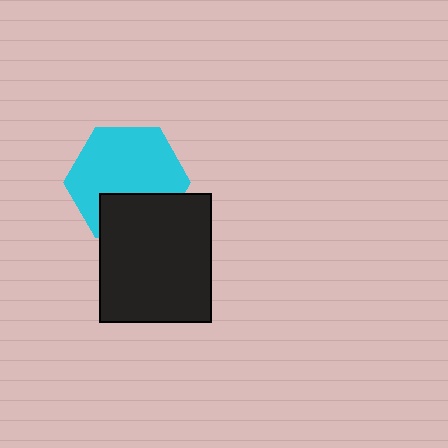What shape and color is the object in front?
The object in front is a black rectangle.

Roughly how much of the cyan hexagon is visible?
Most of it is visible (roughly 70%).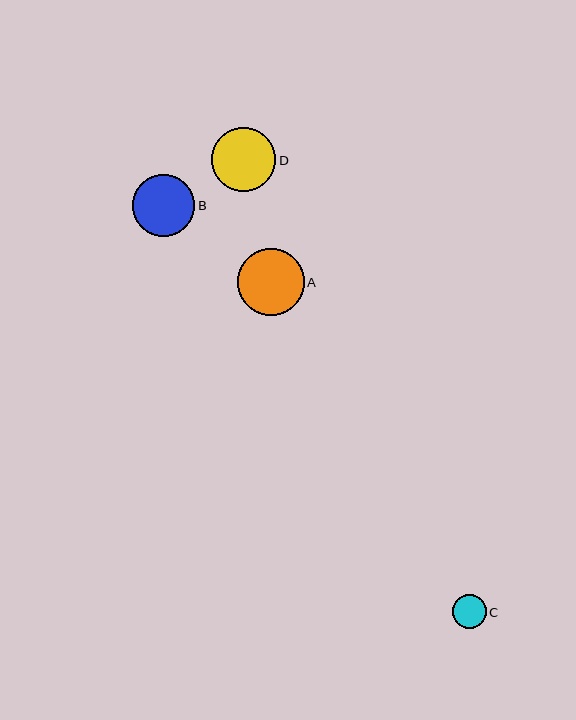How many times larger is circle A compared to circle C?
Circle A is approximately 2.0 times the size of circle C.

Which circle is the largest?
Circle A is the largest with a size of approximately 67 pixels.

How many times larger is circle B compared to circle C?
Circle B is approximately 1.8 times the size of circle C.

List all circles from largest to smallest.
From largest to smallest: A, D, B, C.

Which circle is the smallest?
Circle C is the smallest with a size of approximately 34 pixels.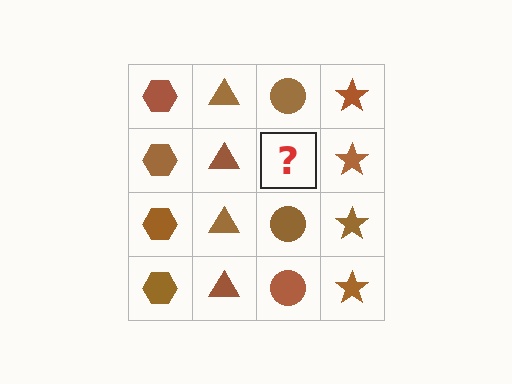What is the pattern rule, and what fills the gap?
The rule is that each column has a consistent shape. The gap should be filled with a brown circle.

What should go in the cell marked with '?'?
The missing cell should contain a brown circle.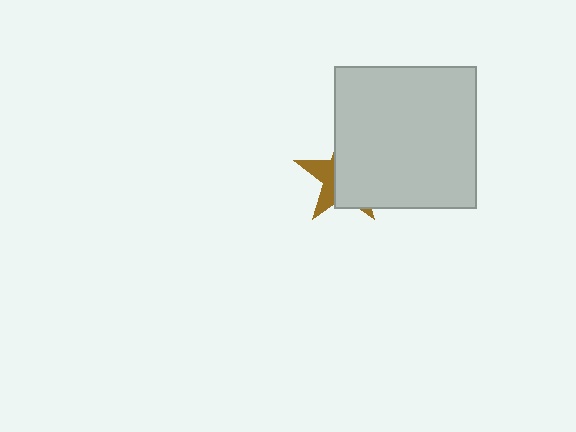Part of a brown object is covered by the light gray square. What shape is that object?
It is a star.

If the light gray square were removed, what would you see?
You would see the complete brown star.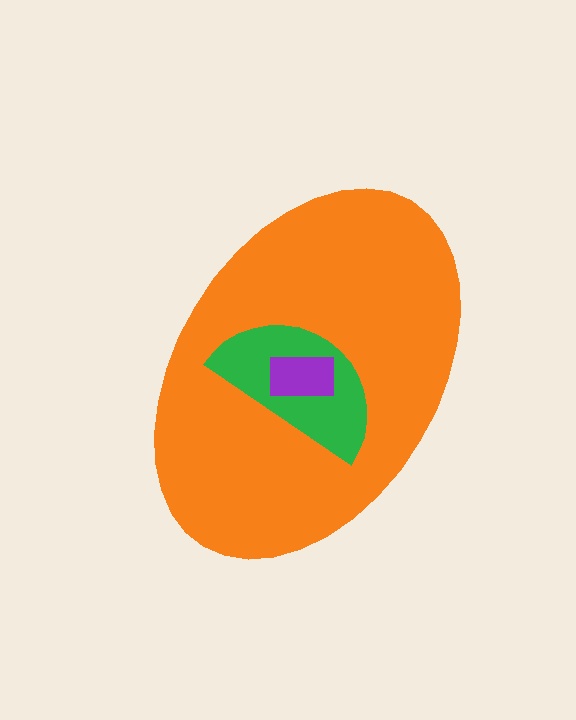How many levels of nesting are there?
3.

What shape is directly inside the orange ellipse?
The green semicircle.